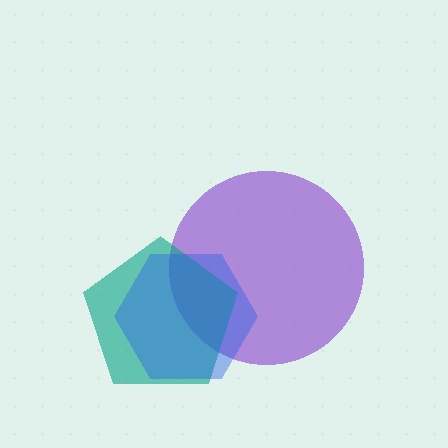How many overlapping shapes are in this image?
There are 3 overlapping shapes in the image.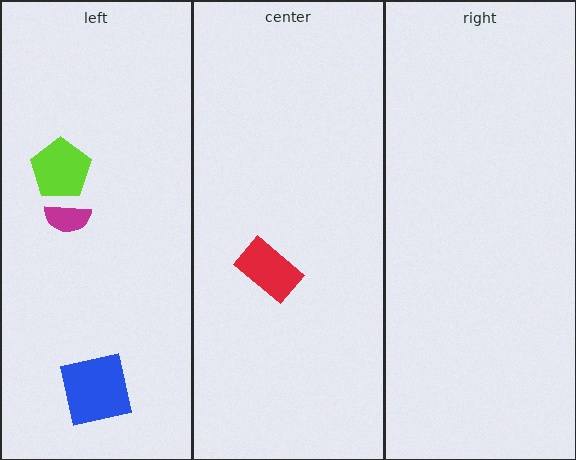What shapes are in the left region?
The lime pentagon, the blue square, the magenta semicircle.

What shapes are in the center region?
The red rectangle.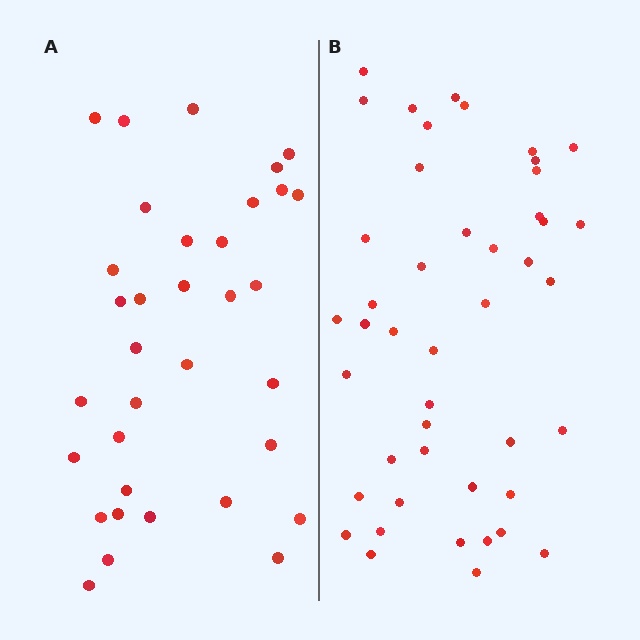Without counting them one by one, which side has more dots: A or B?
Region B (the right region) has more dots.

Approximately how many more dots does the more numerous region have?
Region B has roughly 12 or so more dots than region A.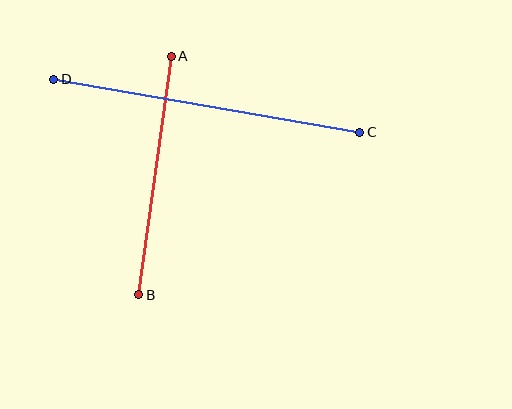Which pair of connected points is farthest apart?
Points C and D are farthest apart.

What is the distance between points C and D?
The distance is approximately 311 pixels.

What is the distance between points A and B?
The distance is approximately 241 pixels.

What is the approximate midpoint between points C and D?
The midpoint is at approximately (207, 106) pixels.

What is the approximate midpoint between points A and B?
The midpoint is at approximately (155, 175) pixels.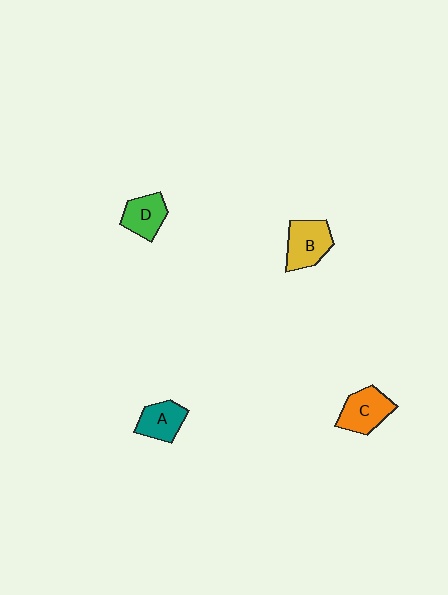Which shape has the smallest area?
Shape A (teal).